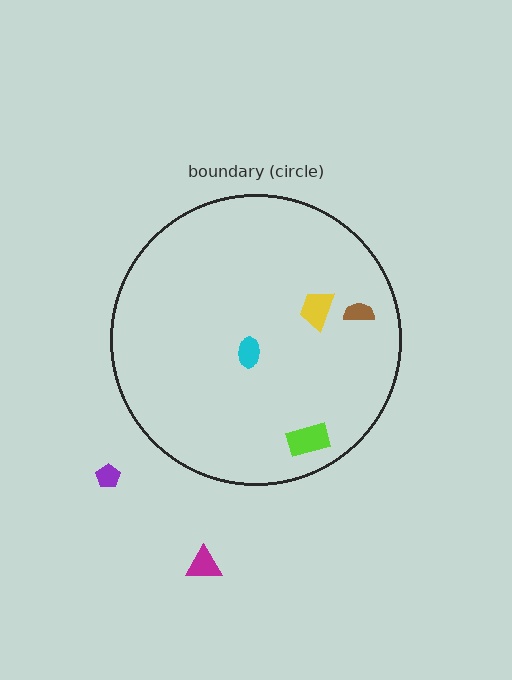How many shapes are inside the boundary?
4 inside, 2 outside.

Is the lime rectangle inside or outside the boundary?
Inside.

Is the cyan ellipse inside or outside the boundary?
Inside.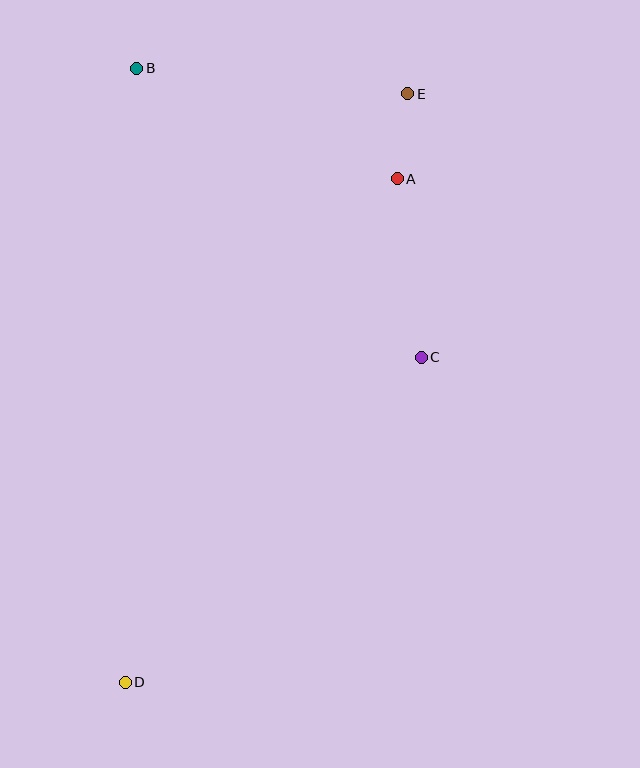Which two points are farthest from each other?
Points D and E are farthest from each other.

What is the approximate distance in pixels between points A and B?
The distance between A and B is approximately 283 pixels.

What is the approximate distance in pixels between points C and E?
The distance between C and E is approximately 263 pixels.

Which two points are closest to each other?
Points A and E are closest to each other.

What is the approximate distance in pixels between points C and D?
The distance between C and D is approximately 440 pixels.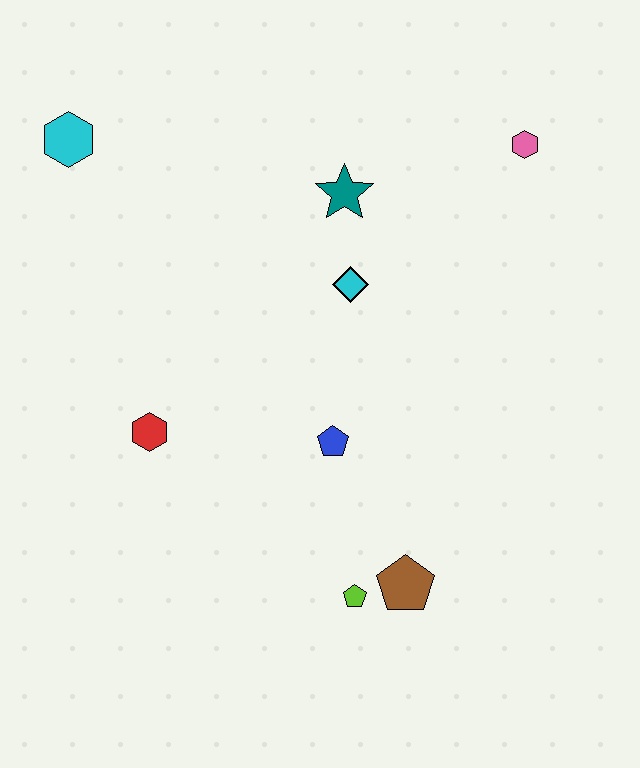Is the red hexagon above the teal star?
No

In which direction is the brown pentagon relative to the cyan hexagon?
The brown pentagon is below the cyan hexagon.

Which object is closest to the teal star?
The cyan diamond is closest to the teal star.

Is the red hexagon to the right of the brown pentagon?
No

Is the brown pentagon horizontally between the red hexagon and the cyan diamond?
No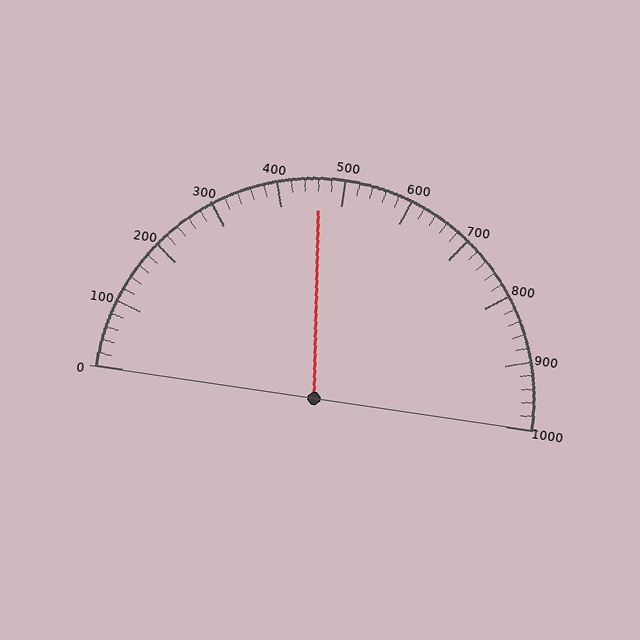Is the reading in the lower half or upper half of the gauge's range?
The reading is in the lower half of the range (0 to 1000).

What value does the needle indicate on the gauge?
The needle indicates approximately 460.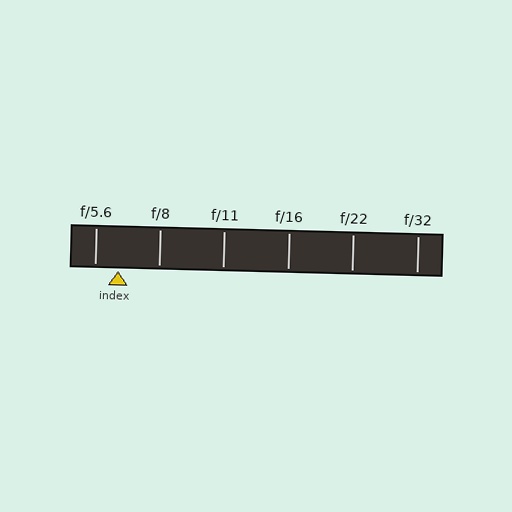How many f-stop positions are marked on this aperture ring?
There are 6 f-stop positions marked.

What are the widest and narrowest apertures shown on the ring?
The widest aperture shown is f/5.6 and the narrowest is f/32.